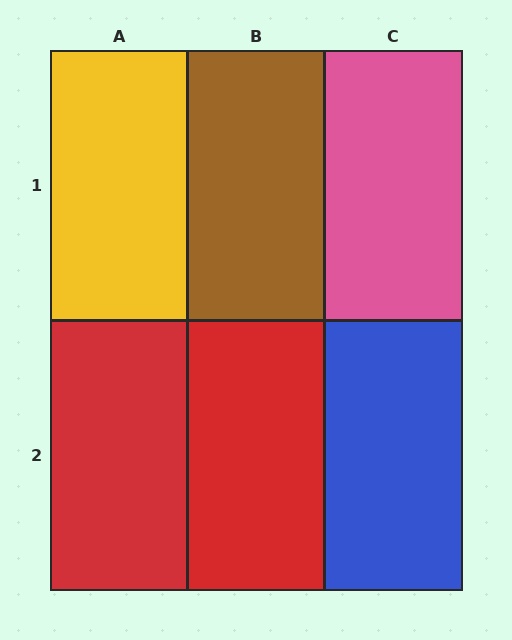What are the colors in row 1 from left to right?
Yellow, brown, pink.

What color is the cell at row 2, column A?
Red.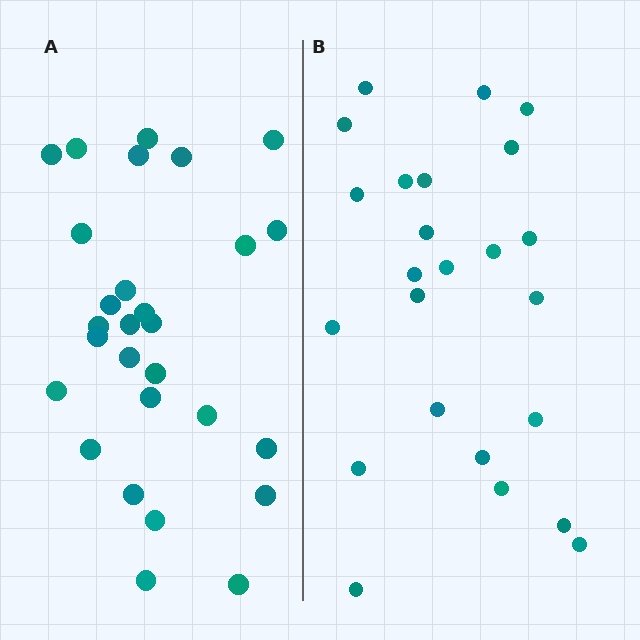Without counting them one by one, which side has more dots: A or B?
Region A (the left region) has more dots.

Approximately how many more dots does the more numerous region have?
Region A has about 4 more dots than region B.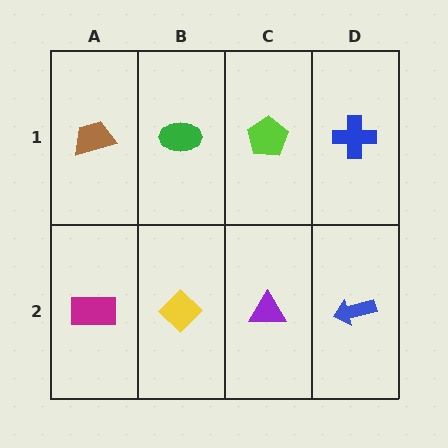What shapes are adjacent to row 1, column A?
A magenta rectangle (row 2, column A), a green ellipse (row 1, column B).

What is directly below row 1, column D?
A blue arrow.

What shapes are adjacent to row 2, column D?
A blue cross (row 1, column D), a purple triangle (row 2, column C).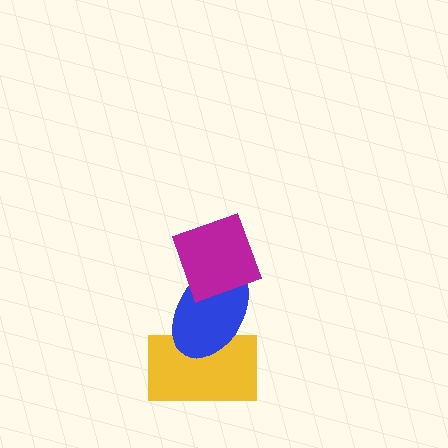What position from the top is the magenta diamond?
The magenta diamond is 1st from the top.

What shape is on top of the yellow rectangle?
The blue ellipse is on top of the yellow rectangle.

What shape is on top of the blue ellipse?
The magenta diamond is on top of the blue ellipse.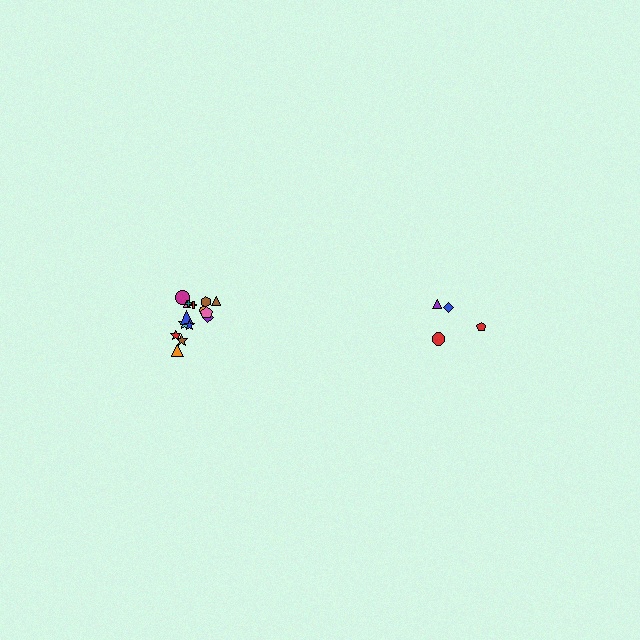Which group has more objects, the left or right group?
The left group.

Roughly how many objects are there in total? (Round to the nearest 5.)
Roughly 20 objects in total.